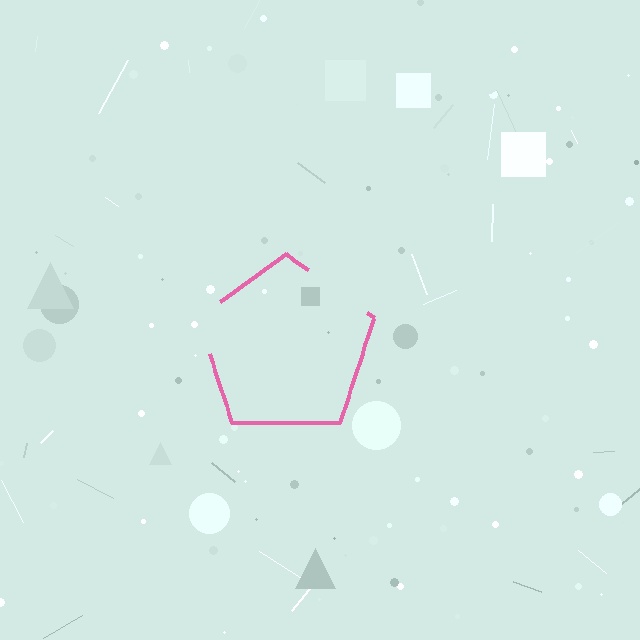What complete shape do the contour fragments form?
The contour fragments form a pentagon.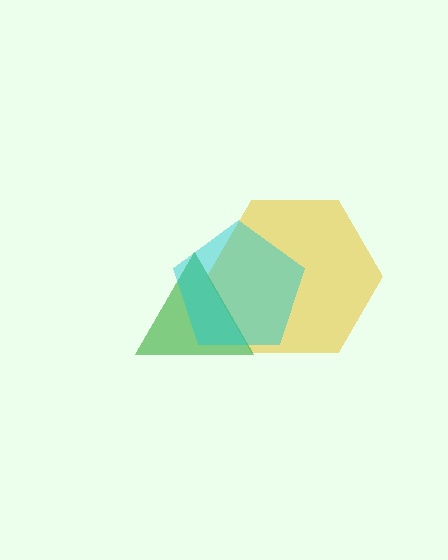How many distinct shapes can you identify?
There are 3 distinct shapes: a yellow hexagon, a green triangle, a cyan pentagon.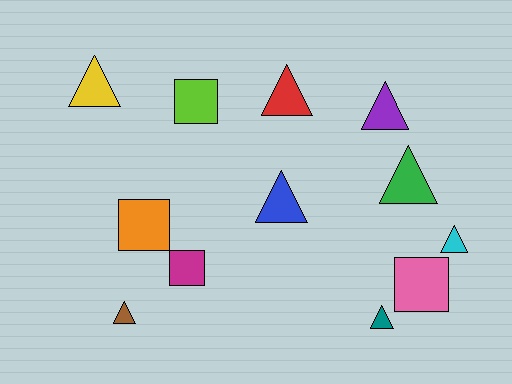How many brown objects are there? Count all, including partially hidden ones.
There is 1 brown object.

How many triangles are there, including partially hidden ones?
There are 8 triangles.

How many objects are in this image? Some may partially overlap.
There are 12 objects.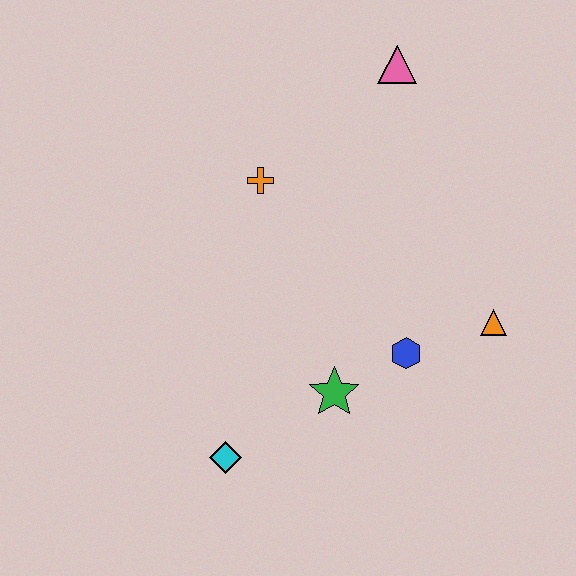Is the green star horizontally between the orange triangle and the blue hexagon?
No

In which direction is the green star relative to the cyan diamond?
The green star is to the right of the cyan diamond.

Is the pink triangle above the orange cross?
Yes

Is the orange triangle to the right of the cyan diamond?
Yes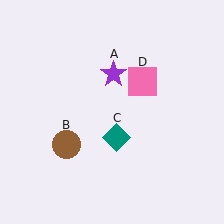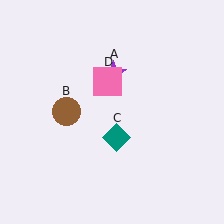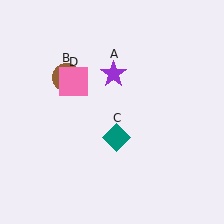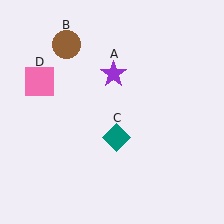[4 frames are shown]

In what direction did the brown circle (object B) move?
The brown circle (object B) moved up.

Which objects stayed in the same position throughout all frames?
Purple star (object A) and teal diamond (object C) remained stationary.